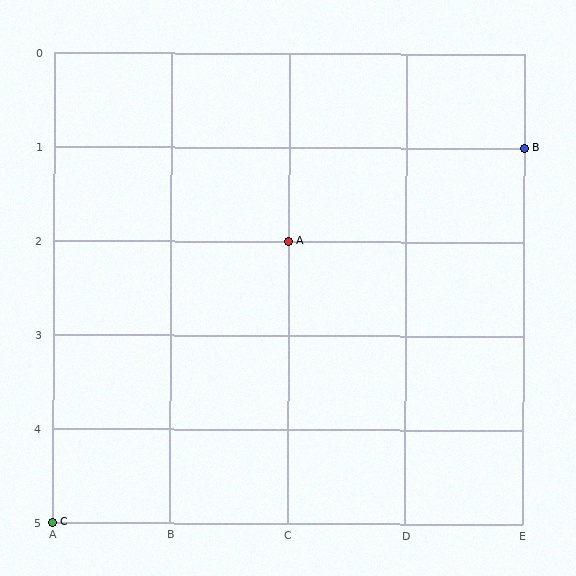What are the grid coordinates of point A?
Point A is at grid coordinates (C, 2).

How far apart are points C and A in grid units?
Points C and A are 2 columns and 3 rows apart (about 3.6 grid units diagonally).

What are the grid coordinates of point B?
Point B is at grid coordinates (E, 1).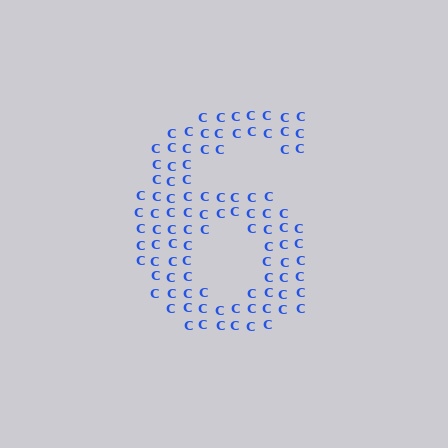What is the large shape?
The large shape is the digit 6.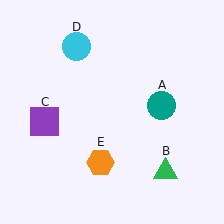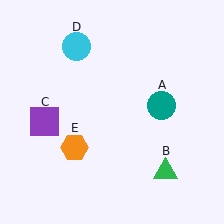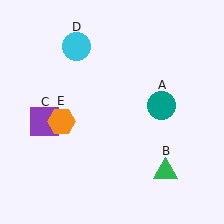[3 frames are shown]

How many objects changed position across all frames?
1 object changed position: orange hexagon (object E).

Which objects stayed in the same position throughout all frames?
Teal circle (object A) and green triangle (object B) and purple square (object C) and cyan circle (object D) remained stationary.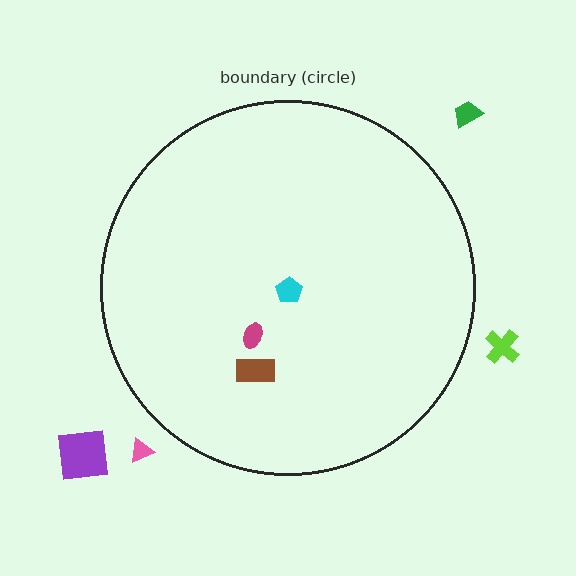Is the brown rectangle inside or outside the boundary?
Inside.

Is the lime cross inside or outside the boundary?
Outside.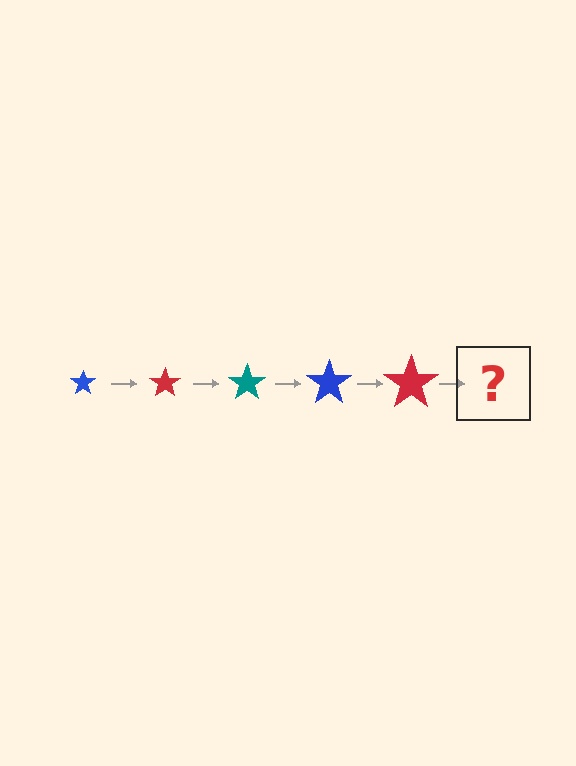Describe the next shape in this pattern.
It should be a teal star, larger than the previous one.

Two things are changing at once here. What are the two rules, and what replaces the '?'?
The two rules are that the star grows larger each step and the color cycles through blue, red, and teal. The '?' should be a teal star, larger than the previous one.